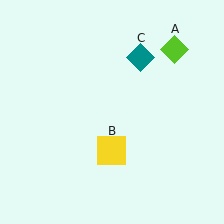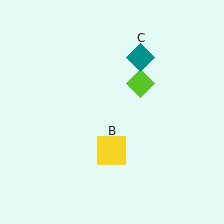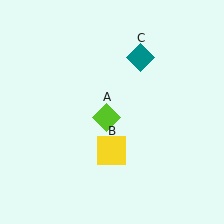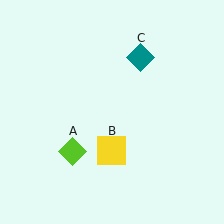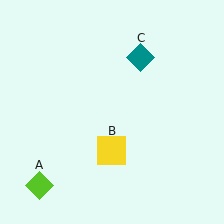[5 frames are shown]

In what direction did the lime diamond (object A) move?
The lime diamond (object A) moved down and to the left.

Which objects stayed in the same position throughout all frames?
Yellow square (object B) and teal diamond (object C) remained stationary.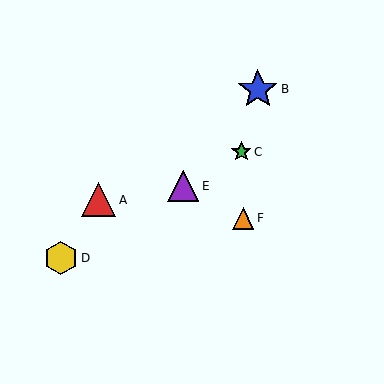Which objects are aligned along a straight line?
Objects C, D, E are aligned along a straight line.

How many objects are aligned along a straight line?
3 objects (C, D, E) are aligned along a straight line.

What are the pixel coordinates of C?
Object C is at (241, 152).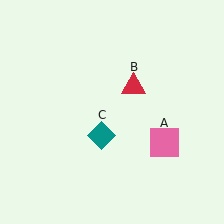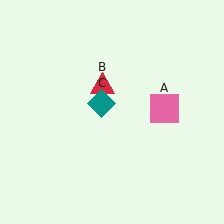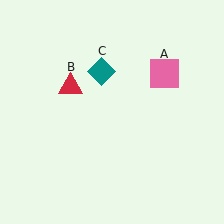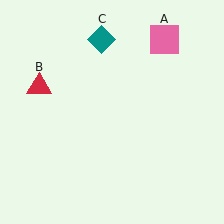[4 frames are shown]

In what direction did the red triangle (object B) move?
The red triangle (object B) moved left.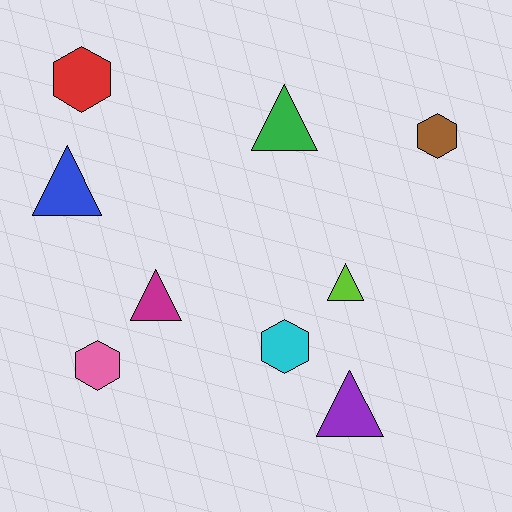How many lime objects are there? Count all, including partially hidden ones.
There is 1 lime object.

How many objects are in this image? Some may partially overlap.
There are 9 objects.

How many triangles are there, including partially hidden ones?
There are 5 triangles.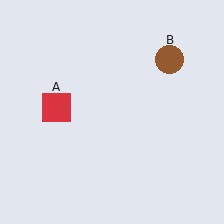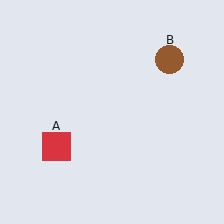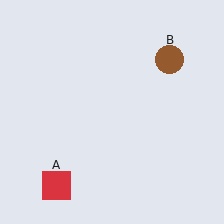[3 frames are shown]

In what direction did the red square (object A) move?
The red square (object A) moved down.